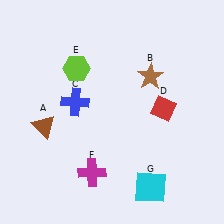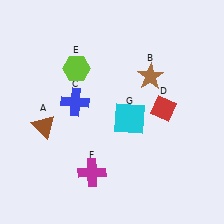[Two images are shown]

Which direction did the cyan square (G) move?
The cyan square (G) moved up.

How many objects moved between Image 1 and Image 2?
1 object moved between the two images.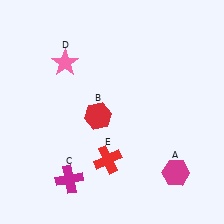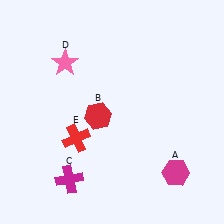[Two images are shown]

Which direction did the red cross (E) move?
The red cross (E) moved left.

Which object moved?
The red cross (E) moved left.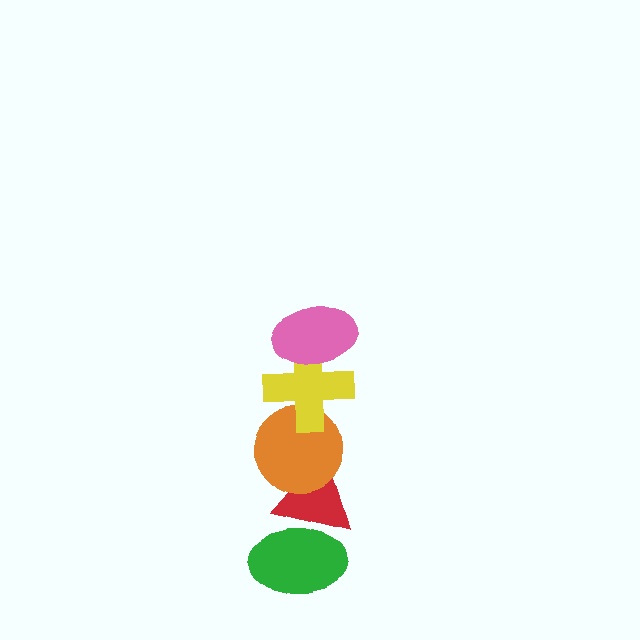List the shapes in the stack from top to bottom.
From top to bottom: the pink ellipse, the yellow cross, the orange circle, the red triangle, the green ellipse.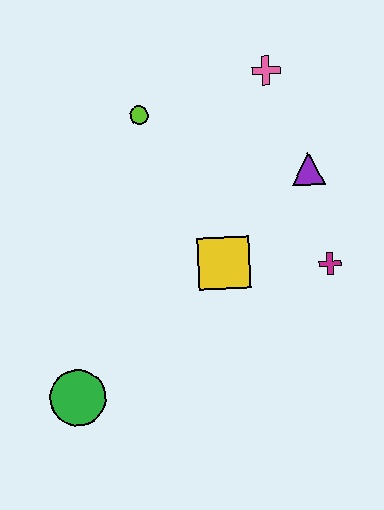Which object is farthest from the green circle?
The pink cross is farthest from the green circle.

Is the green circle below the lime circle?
Yes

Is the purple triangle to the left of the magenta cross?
Yes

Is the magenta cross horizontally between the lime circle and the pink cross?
No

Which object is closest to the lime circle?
The pink cross is closest to the lime circle.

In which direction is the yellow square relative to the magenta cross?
The yellow square is to the left of the magenta cross.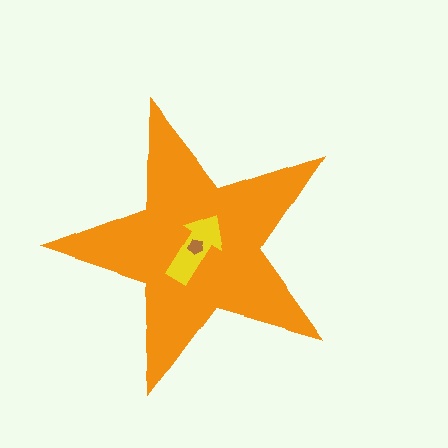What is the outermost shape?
The orange star.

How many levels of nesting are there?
3.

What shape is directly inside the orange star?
The yellow arrow.